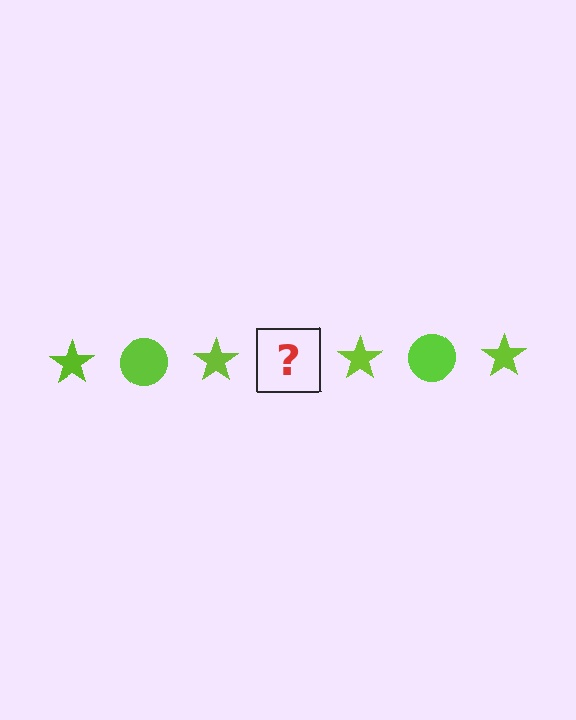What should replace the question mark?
The question mark should be replaced with a lime circle.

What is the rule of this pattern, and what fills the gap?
The rule is that the pattern cycles through star, circle shapes in lime. The gap should be filled with a lime circle.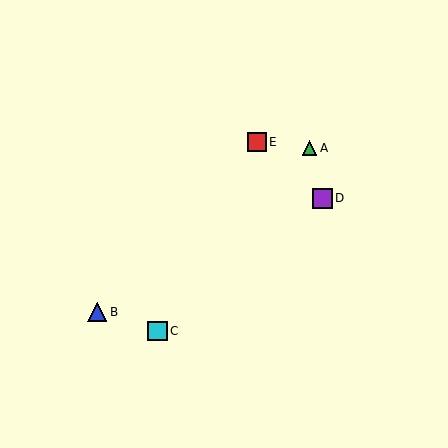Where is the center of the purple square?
The center of the purple square is at (322, 198).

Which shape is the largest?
The purple square (labeled D) is the largest.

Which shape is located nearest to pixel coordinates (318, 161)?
The green triangle (labeled A) at (310, 148) is nearest to that location.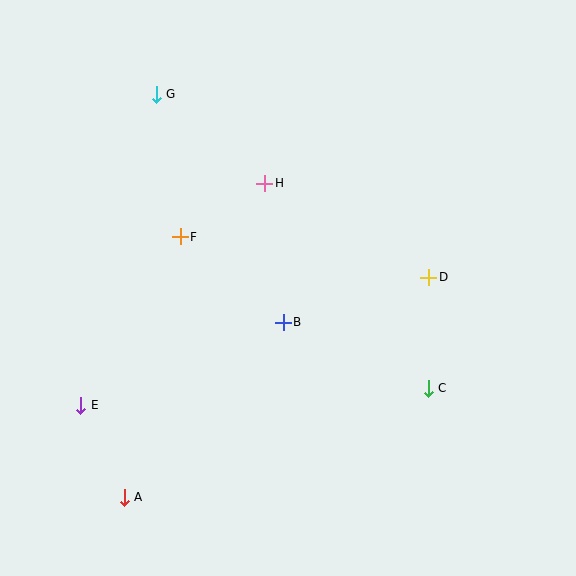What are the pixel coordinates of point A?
Point A is at (124, 497).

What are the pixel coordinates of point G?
Point G is at (156, 94).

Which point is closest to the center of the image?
Point B at (283, 322) is closest to the center.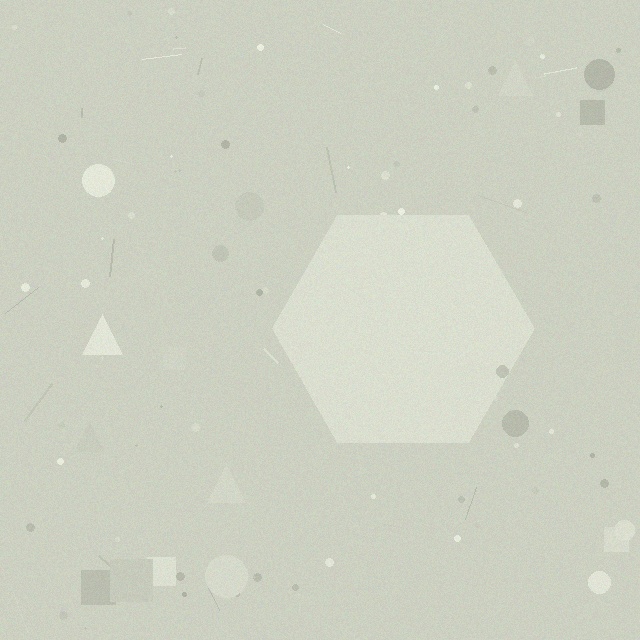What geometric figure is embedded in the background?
A hexagon is embedded in the background.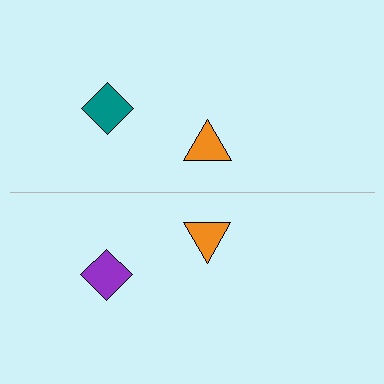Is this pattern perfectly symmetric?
No, the pattern is not perfectly symmetric. The purple diamond on the bottom side breaks the symmetry — its mirror counterpart is teal.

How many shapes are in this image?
There are 4 shapes in this image.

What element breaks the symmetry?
The purple diamond on the bottom side breaks the symmetry — its mirror counterpart is teal.